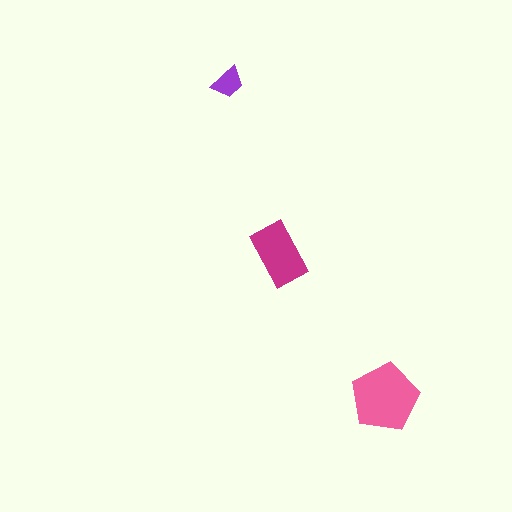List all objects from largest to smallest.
The pink pentagon, the magenta rectangle, the purple trapezoid.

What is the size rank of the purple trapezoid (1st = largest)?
3rd.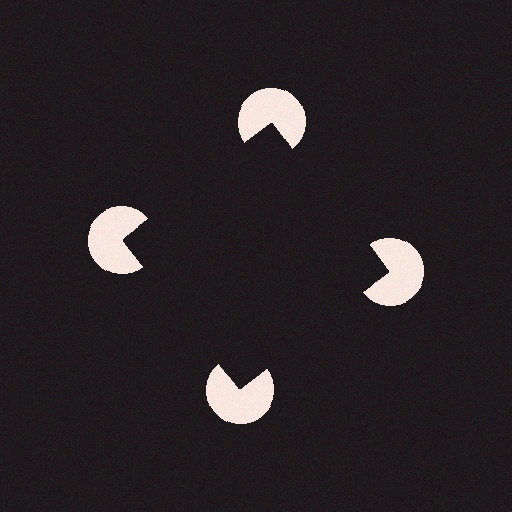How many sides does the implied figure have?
4 sides.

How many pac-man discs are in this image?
There are 4 — one at each vertex of the illusory square.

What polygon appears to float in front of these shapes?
An illusory square — its edges are inferred from the aligned wedge cuts in the pac-man discs, not physically drawn.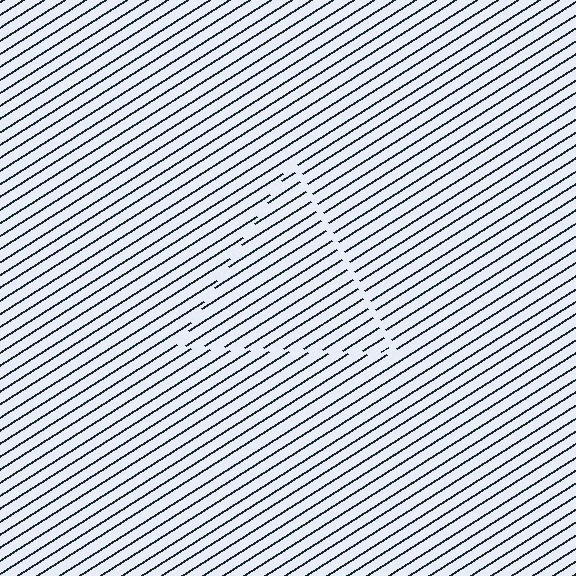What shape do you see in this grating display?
An illusory triangle. The interior of the shape contains the same grating, shifted by half a period — the contour is defined by the phase discontinuity where line-ends from the inner and outer gratings abut.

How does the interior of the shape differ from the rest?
The interior of the shape contains the same grating, shifted by half a period — the contour is defined by the phase discontinuity where line-ends from the inner and outer gratings abut.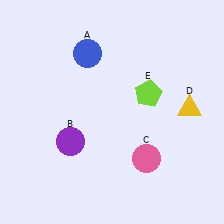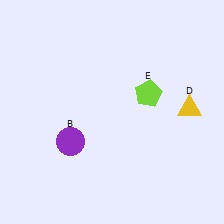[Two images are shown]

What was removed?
The blue circle (A), the pink circle (C) were removed in Image 2.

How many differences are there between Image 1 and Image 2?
There are 2 differences between the two images.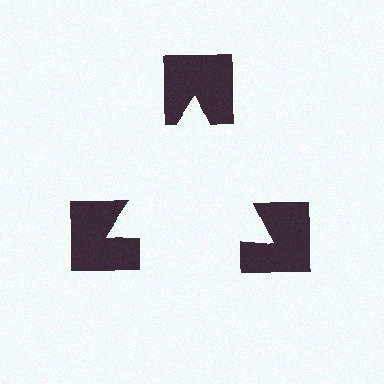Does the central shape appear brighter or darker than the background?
It typically appears slightly brighter than the background, even though no actual brightness change is drawn.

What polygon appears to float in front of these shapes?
An illusory triangle — its edges are inferred from the aligned wedge cuts in the notched squares, not physically drawn.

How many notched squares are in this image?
There are 3 — one at each vertex of the illusory triangle.